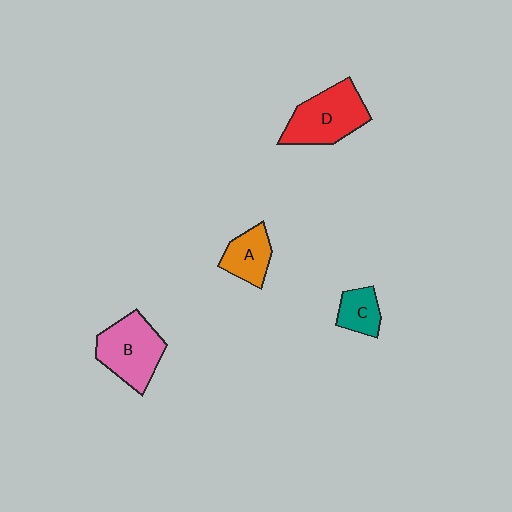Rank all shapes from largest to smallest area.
From largest to smallest: D (red), B (pink), A (orange), C (teal).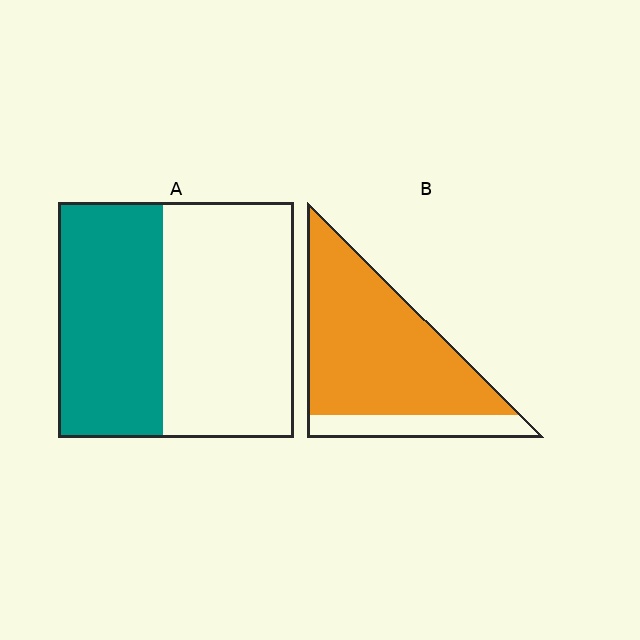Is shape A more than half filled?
No.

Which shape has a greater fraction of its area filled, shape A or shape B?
Shape B.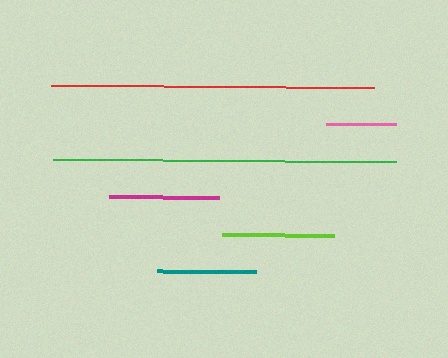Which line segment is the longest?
The green line is the longest at approximately 343 pixels.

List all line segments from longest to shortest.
From longest to shortest: green, red, lime, magenta, teal, pink.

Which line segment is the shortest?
The pink line is the shortest at approximately 70 pixels.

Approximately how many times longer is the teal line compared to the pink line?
The teal line is approximately 1.4 times the length of the pink line.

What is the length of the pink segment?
The pink segment is approximately 70 pixels long.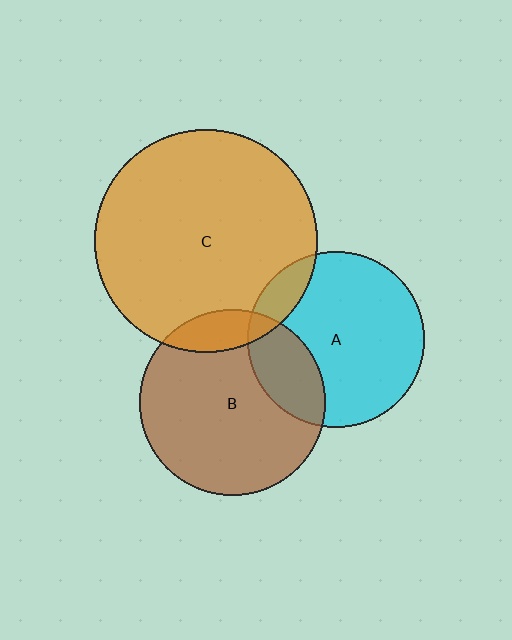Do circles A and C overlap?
Yes.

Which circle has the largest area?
Circle C (orange).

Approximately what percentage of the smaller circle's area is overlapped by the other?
Approximately 10%.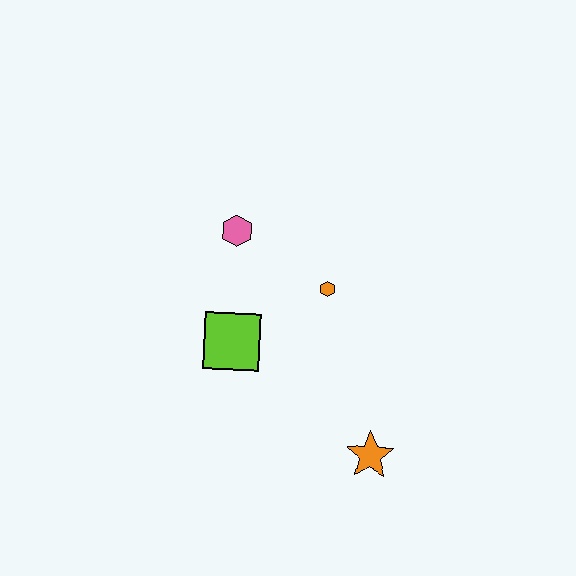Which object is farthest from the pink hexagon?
The orange star is farthest from the pink hexagon.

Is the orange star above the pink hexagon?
No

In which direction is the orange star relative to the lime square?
The orange star is to the right of the lime square.